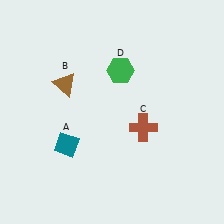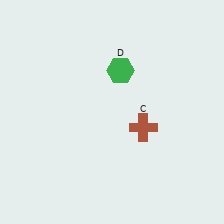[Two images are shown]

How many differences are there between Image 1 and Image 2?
There are 2 differences between the two images.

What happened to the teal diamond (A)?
The teal diamond (A) was removed in Image 2. It was in the bottom-left area of Image 1.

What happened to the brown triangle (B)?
The brown triangle (B) was removed in Image 2. It was in the top-left area of Image 1.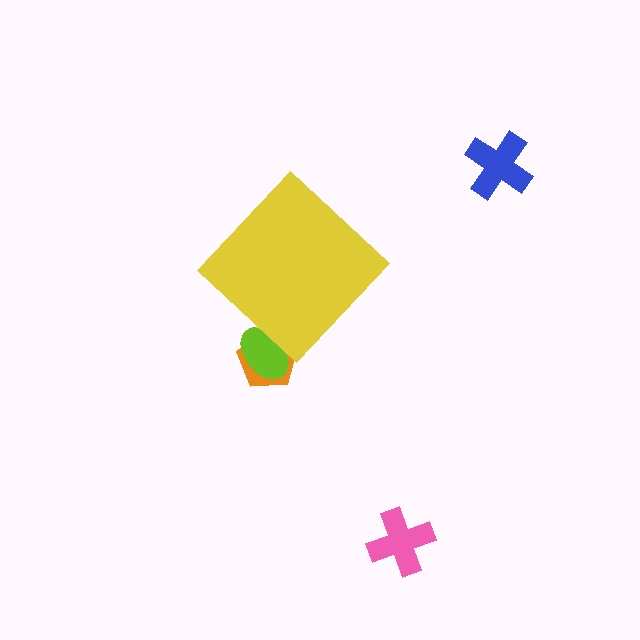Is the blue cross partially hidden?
No, the blue cross is fully visible.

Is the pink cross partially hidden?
No, the pink cross is fully visible.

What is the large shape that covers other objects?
A yellow diamond.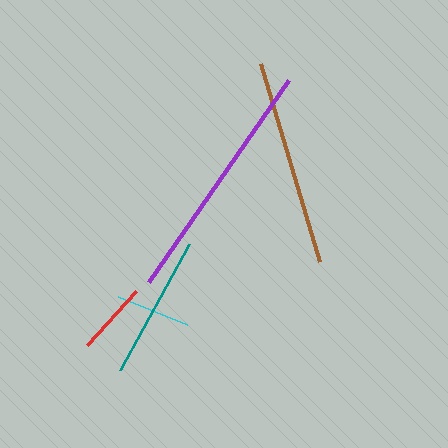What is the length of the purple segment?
The purple segment is approximately 246 pixels long.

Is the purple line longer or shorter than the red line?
The purple line is longer than the red line.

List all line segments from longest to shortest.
From longest to shortest: purple, brown, teal, cyan, red.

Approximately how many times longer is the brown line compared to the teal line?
The brown line is approximately 1.4 times the length of the teal line.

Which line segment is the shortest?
The red line is the shortest at approximately 73 pixels.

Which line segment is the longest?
The purple line is the longest at approximately 246 pixels.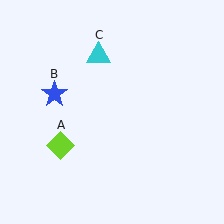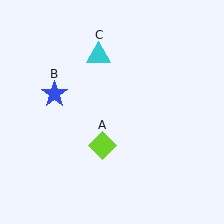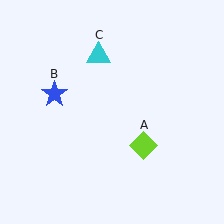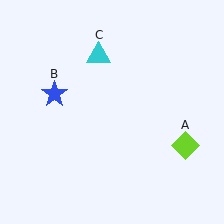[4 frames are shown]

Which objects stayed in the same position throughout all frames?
Blue star (object B) and cyan triangle (object C) remained stationary.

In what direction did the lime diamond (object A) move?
The lime diamond (object A) moved right.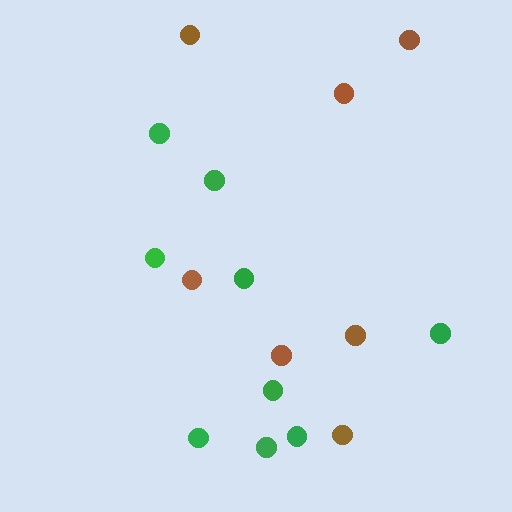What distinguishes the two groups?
There are 2 groups: one group of brown circles (7) and one group of green circles (9).